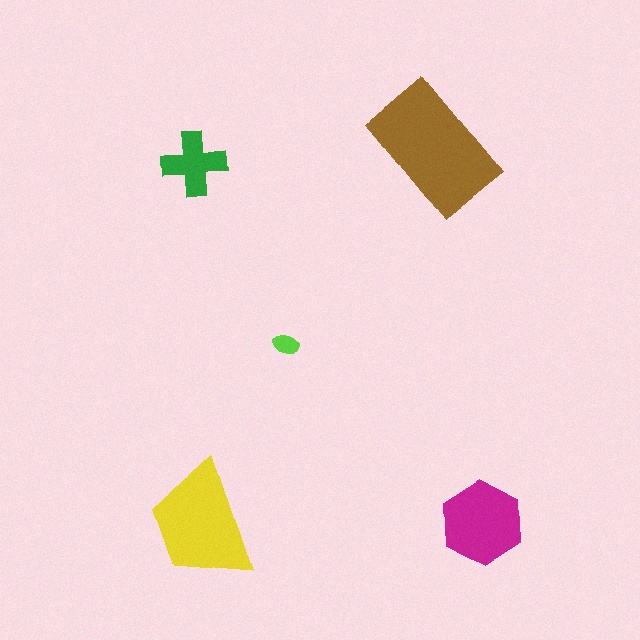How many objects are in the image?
There are 5 objects in the image.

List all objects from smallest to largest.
The lime ellipse, the green cross, the magenta hexagon, the yellow trapezoid, the brown rectangle.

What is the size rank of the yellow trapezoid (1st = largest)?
2nd.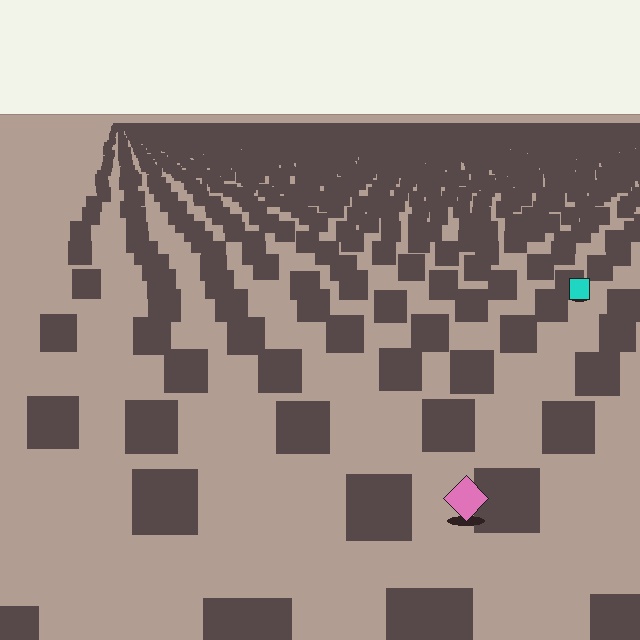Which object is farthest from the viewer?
The cyan square is farthest from the viewer. It appears smaller and the ground texture around it is denser.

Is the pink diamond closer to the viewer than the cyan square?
Yes. The pink diamond is closer — you can tell from the texture gradient: the ground texture is coarser near it.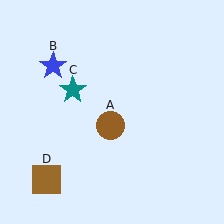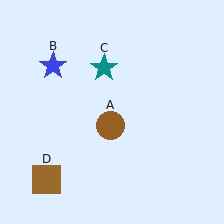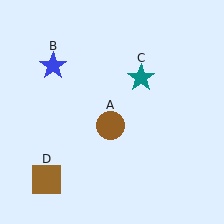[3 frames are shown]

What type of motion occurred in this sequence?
The teal star (object C) rotated clockwise around the center of the scene.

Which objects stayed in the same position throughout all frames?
Brown circle (object A) and blue star (object B) and brown square (object D) remained stationary.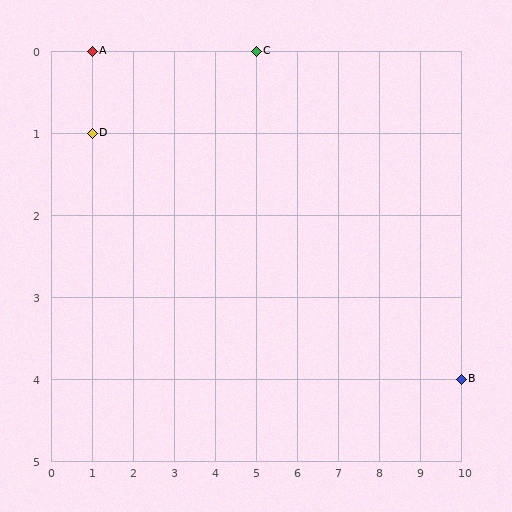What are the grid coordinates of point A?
Point A is at grid coordinates (1, 0).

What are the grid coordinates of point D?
Point D is at grid coordinates (1, 1).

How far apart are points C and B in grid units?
Points C and B are 5 columns and 4 rows apart (about 6.4 grid units diagonally).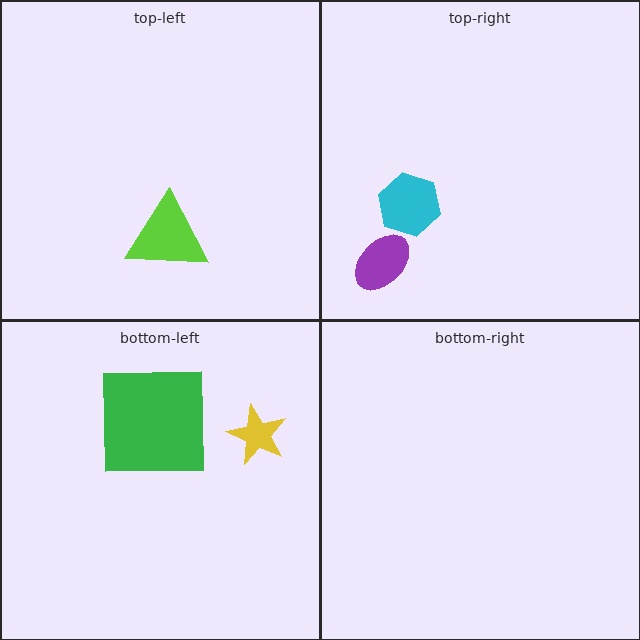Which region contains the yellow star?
The bottom-left region.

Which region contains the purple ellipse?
The top-right region.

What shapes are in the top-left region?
The lime triangle.